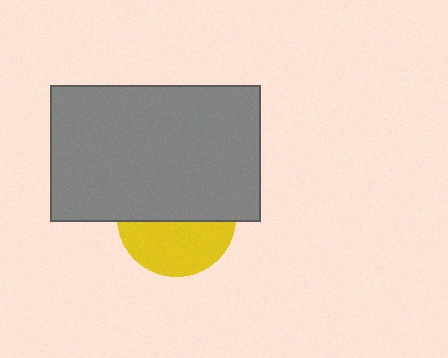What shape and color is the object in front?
The object in front is a gray rectangle.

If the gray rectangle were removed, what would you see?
You would see the complete yellow circle.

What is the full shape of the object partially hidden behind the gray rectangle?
The partially hidden object is a yellow circle.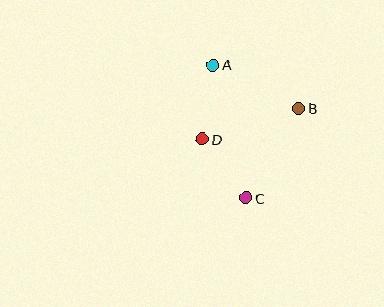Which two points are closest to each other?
Points C and D are closest to each other.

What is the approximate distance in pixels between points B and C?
The distance between B and C is approximately 104 pixels.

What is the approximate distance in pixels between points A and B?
The distance between A and B is approximately 96 pixels.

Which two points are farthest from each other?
Points A and C are farthest from each other.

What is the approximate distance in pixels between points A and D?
The distance between A and D is approximately 75 pixels.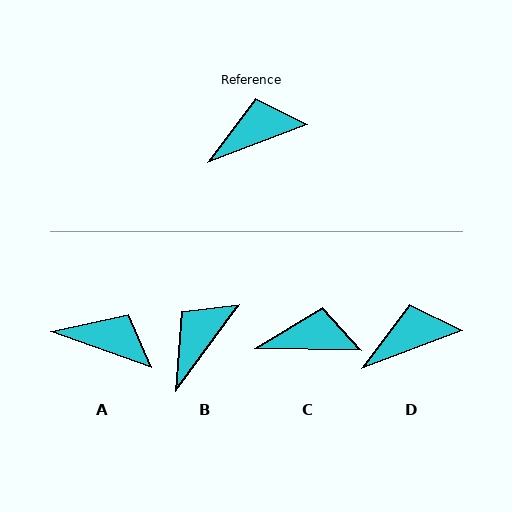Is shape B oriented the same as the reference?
No, it is off by about 33 degrees.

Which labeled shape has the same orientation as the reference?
D.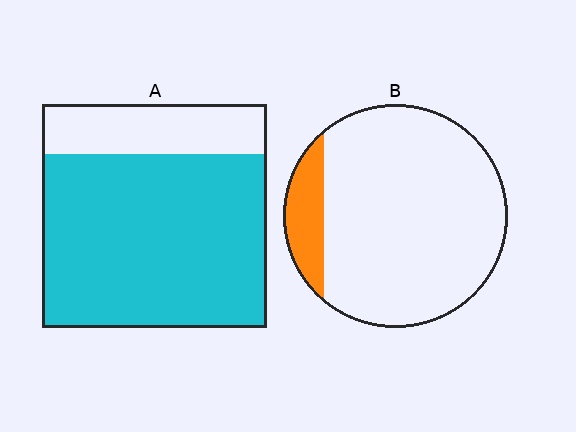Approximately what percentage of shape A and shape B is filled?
A is approximately 80% and B is approximately 10%.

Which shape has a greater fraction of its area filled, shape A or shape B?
Shape A.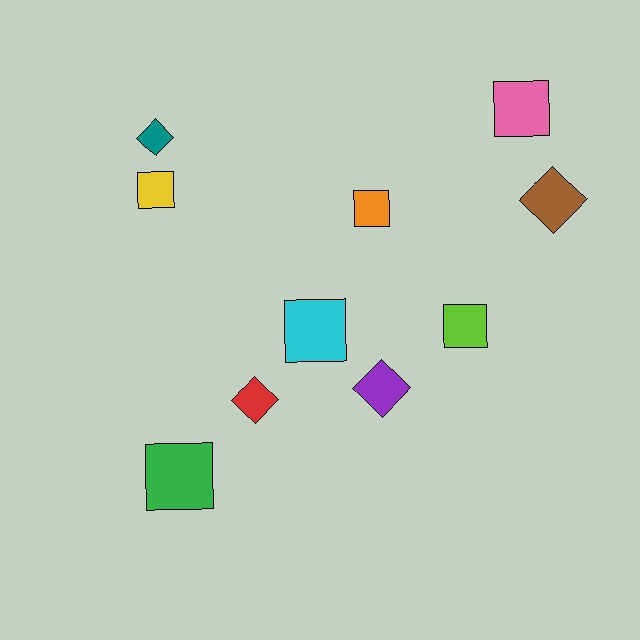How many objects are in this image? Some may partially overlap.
There are 10 objects.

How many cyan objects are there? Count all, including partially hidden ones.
There is 1 cyan object.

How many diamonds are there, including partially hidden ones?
There are 4 diamonds.